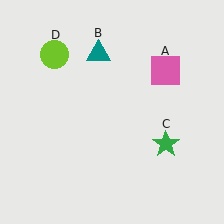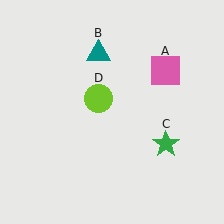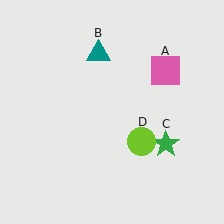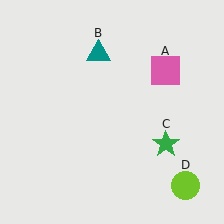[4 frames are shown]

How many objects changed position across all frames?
1 object changed position: lime circle (object D).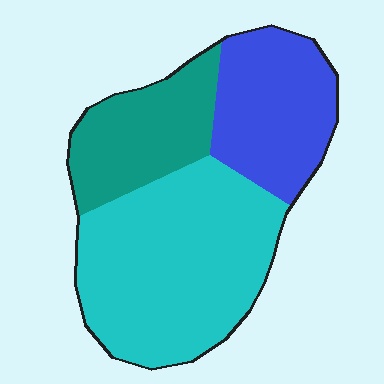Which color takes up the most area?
Cyan, at roughly 50%.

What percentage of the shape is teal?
Teal takes up less than a quarter of the shape.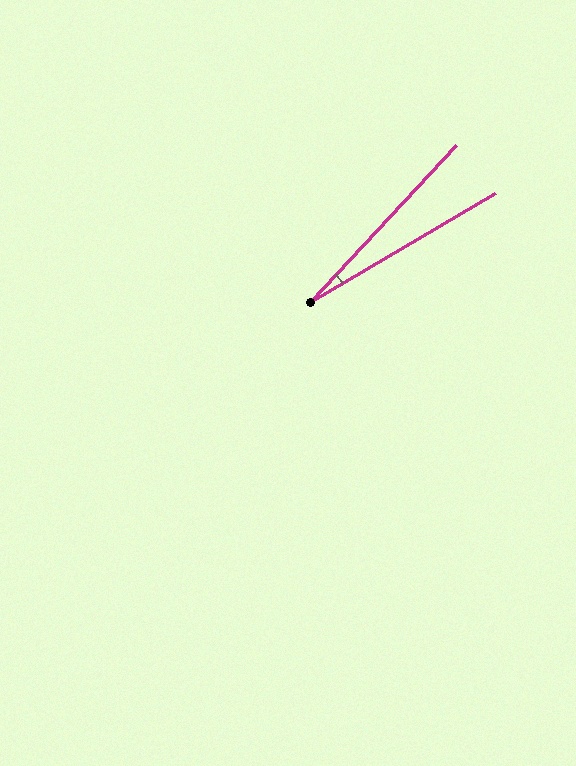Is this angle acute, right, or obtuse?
It is acute.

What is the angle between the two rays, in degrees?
Approximately 17 degrees.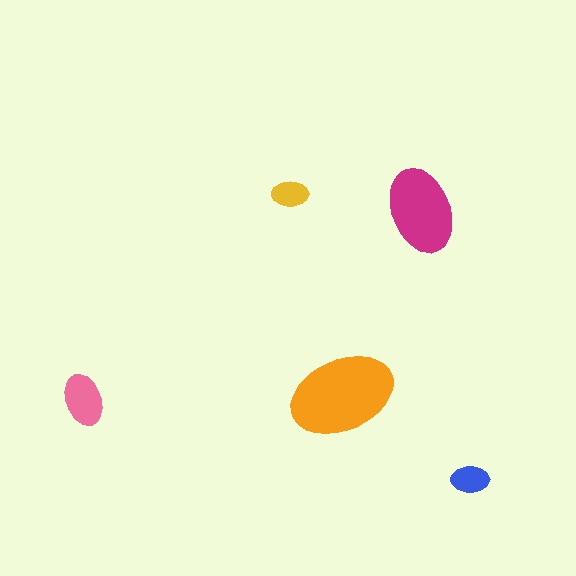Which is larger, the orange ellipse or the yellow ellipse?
The orange one.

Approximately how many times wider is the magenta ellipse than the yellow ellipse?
About 2.5 times wider.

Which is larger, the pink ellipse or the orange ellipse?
The orange one.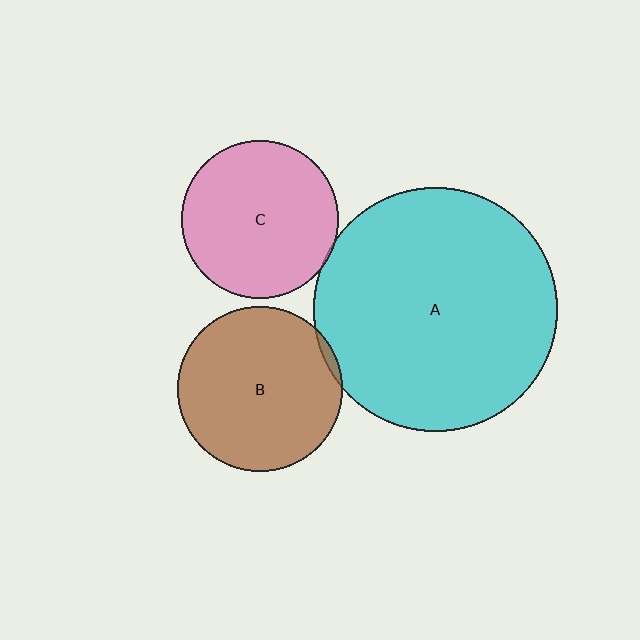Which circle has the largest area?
Circle A (cyan).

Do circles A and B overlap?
Yes.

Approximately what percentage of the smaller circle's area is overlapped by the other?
Approximately 5%.